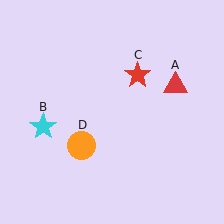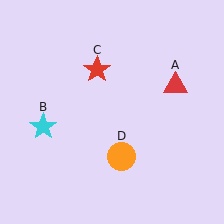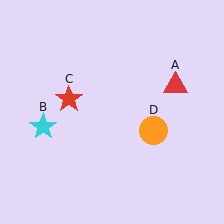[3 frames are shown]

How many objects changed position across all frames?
2 objects changed position: red star (object C), orange circle (object D).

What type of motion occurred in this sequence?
The red star (object C), orange circle (object D) rotated counterclockwise around the center of the scene.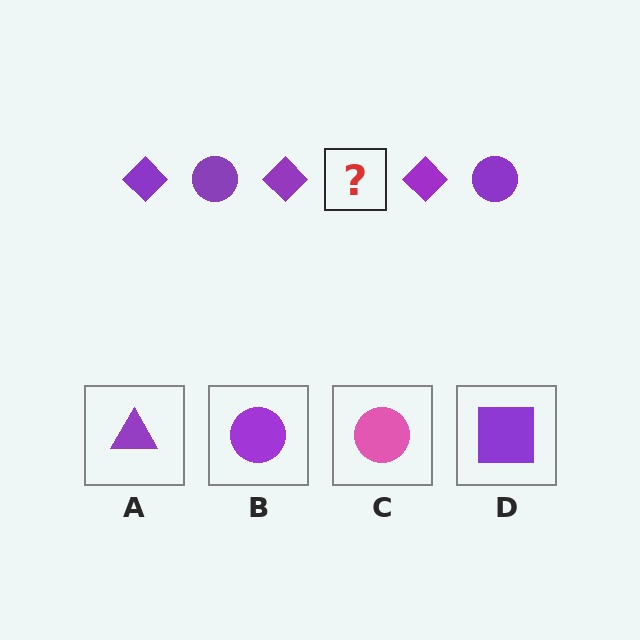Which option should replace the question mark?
Option B.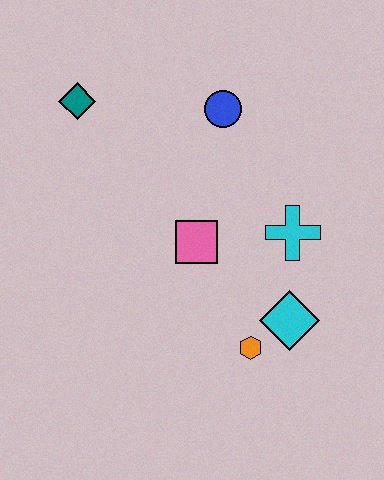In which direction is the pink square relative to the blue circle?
The pink square is below the blue circle.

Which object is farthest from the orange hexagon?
The teal diamond is farthest from the orange hexagon.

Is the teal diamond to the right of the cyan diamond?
No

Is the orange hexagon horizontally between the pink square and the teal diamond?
No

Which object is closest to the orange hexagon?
The cyan diamond is closest to the orange hexagon.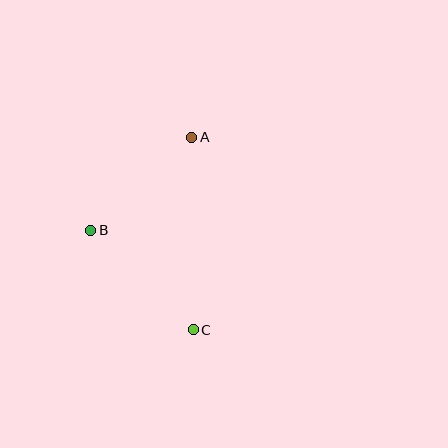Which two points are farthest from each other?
Points A and C are farthest from each other.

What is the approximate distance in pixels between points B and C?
The distance between B and C is approximately 143 pixels.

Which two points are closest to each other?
Points A and B are closest to each other.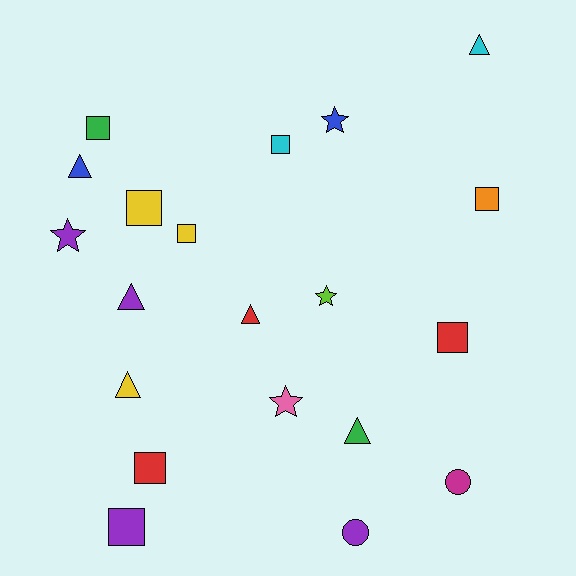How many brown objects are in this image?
There are no brown objects.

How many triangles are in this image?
There are 6 triangles.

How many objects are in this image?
There are 20 objects.